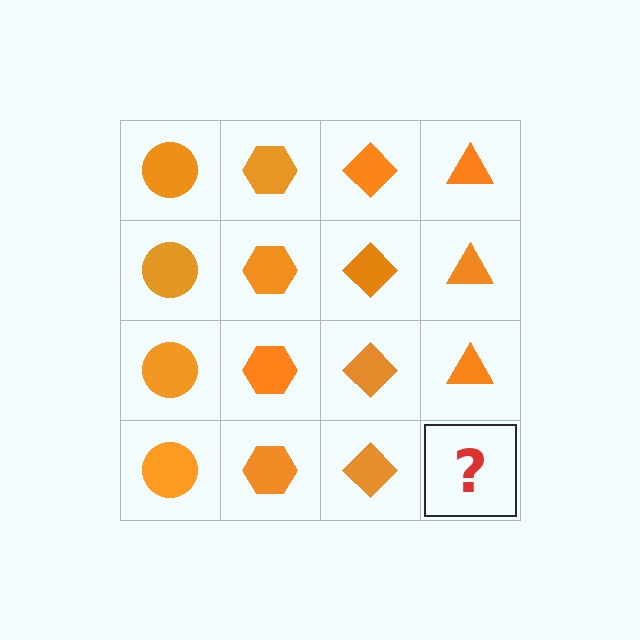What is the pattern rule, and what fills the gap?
The rule is that each column has a consistent shape. The gap should be filled with an orange triangle.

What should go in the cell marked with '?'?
The missing cell should contain an orange triangle.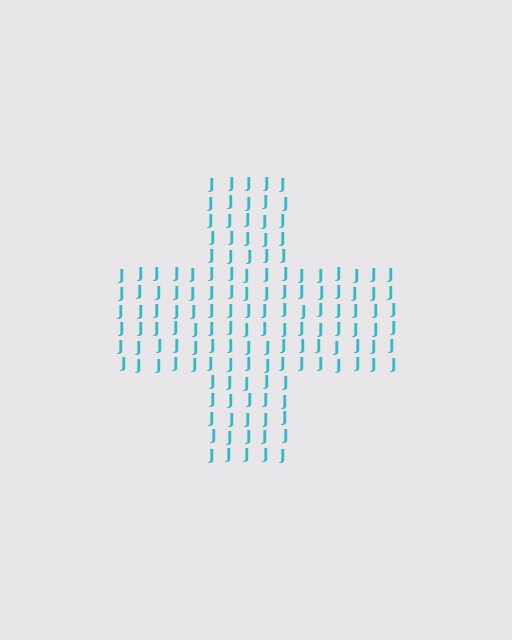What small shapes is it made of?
It is made of small letter J's.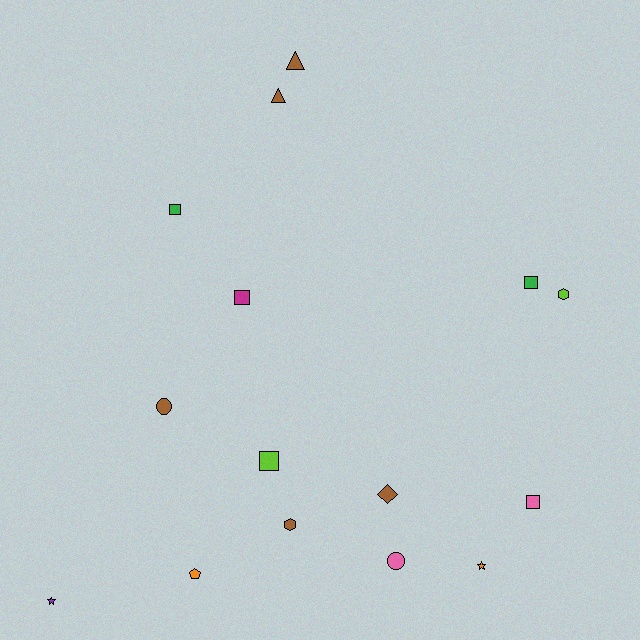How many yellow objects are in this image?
There are no yellow objects.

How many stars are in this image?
There are 2 stars.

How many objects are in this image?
There are 15 objects.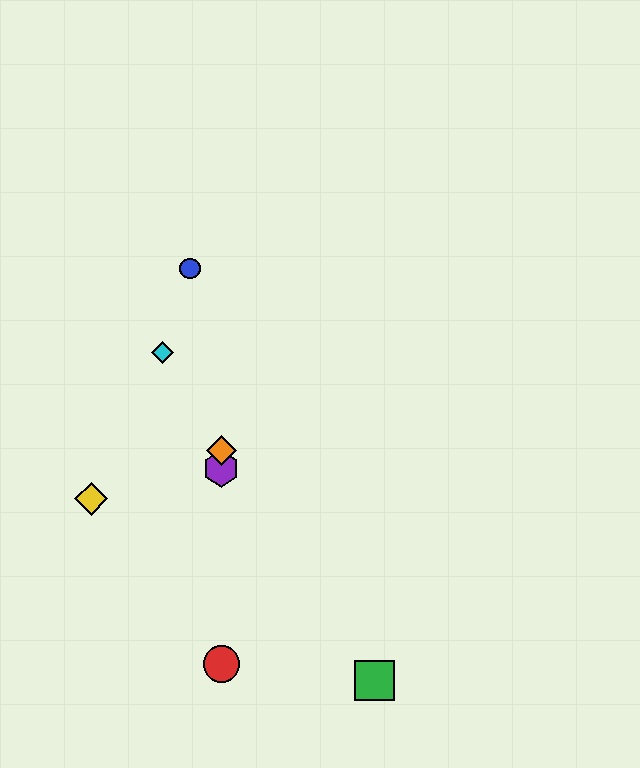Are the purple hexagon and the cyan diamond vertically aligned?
No, the purple hexagon is at x≈221 and the cyan diamond is at x≈162.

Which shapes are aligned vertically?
The red circle, the purple hexagon, the orange diamond are aligned vertically.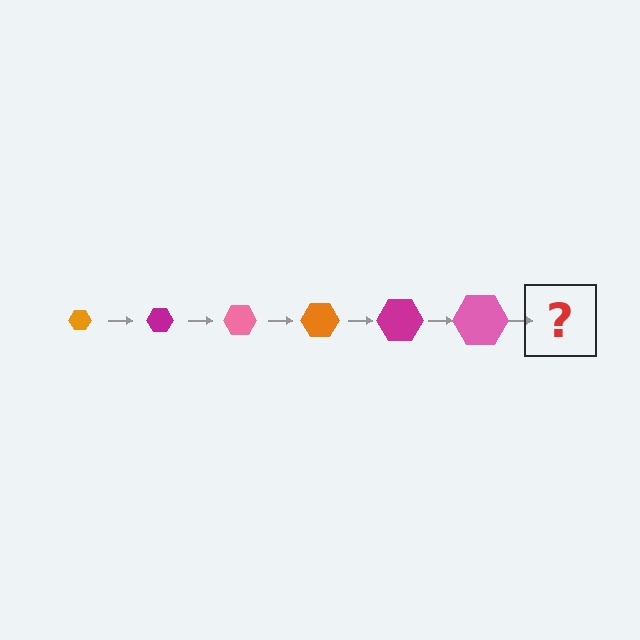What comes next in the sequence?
The next element should be an orange hexagon, larger than the previous one.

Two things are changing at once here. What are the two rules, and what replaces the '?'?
The two rules are that the hexagon grows larger each step and the color cycles through orange, magenta, and pink. The '?' should be an orange hexagon, larger than the previous one.